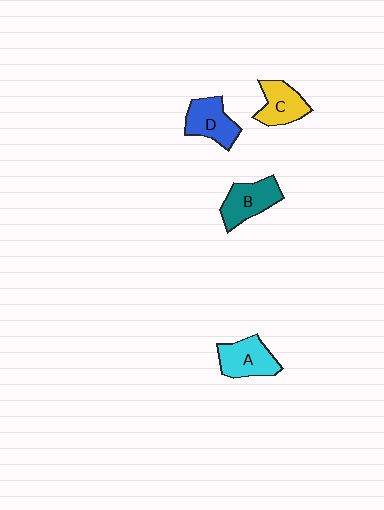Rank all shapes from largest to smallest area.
From largest to smallest: B (teal), A (cyan), D (blue), C (yellow).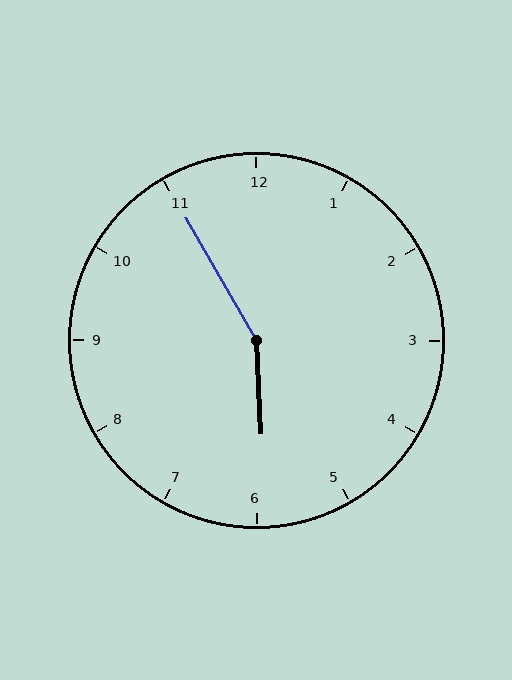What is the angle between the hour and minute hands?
Approximately 152 degrees.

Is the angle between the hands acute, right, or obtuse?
It is obtuse.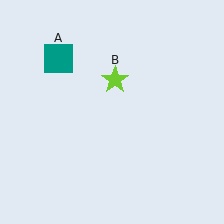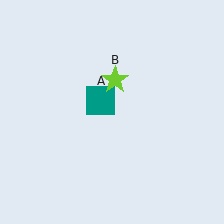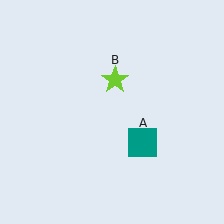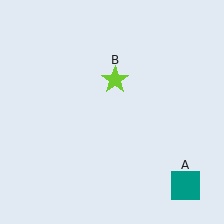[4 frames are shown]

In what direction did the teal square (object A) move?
The teal square (object A) moved down and to the right.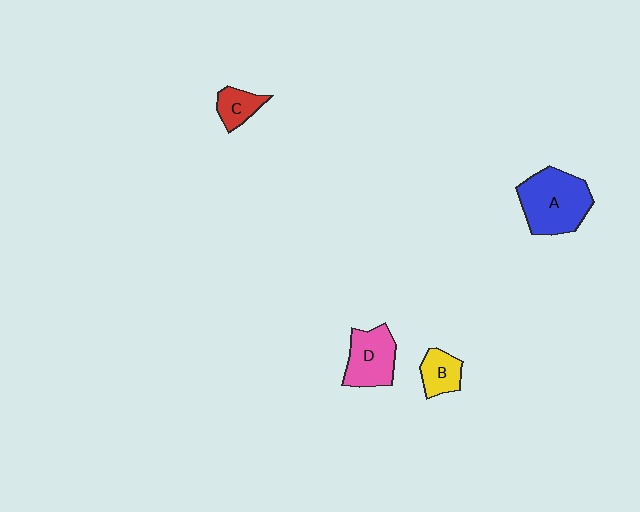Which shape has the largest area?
Shape A (blue).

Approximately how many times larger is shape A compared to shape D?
Approximately 1.4 times.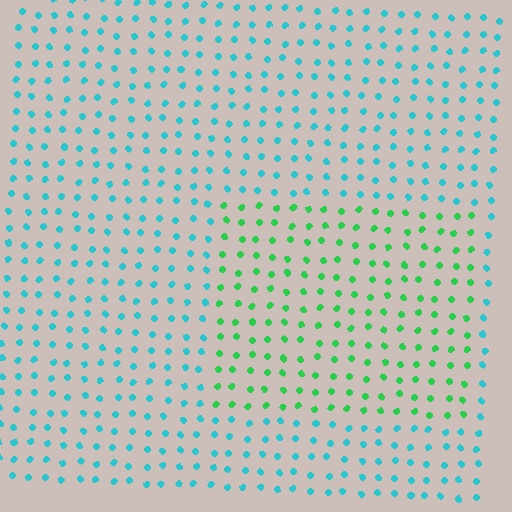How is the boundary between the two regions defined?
The boundary is defined purely by a slight shift in hue (about 50 degrees). Spacing, size, and orientation are identical on both sides.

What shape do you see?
I see a rectangle.